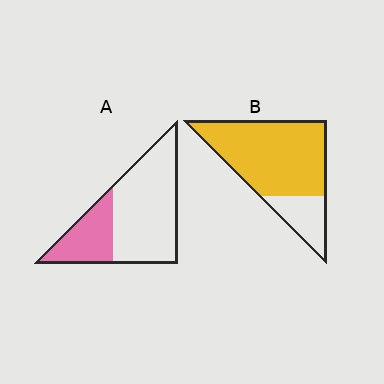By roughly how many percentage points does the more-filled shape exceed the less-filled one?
By roughly 45 percentage points (B over A).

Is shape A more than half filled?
No.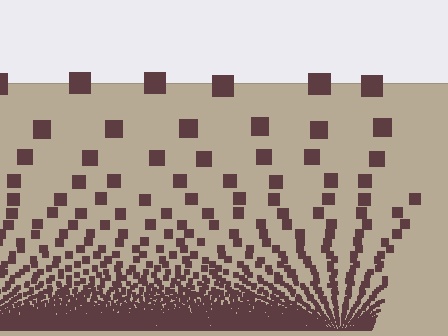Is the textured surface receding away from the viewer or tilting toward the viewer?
The surface appears to tilt toward the viewer. Texture elements get larger and sparser toward the top.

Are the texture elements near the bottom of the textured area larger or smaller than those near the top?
Smaller. The gradient is inverted — elements near the bottom are smaller and denser.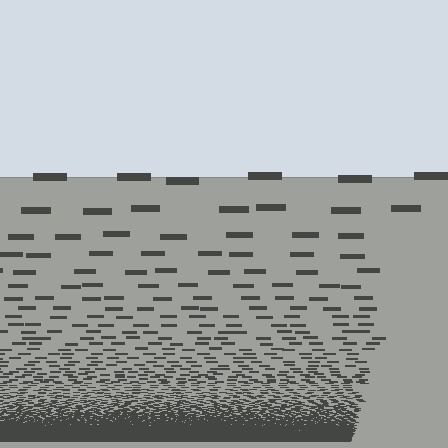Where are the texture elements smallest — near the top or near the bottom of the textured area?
Near the bottom.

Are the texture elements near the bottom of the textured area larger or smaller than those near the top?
Smaller. The gradient is inverted — elements near the bottom are smaller and denser.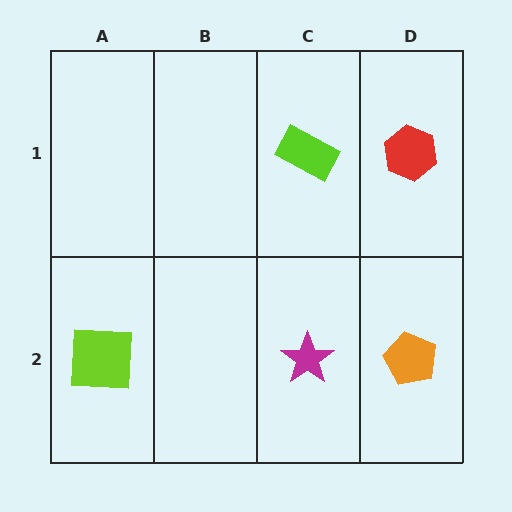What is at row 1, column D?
A red hexagon.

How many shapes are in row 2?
3 shapes.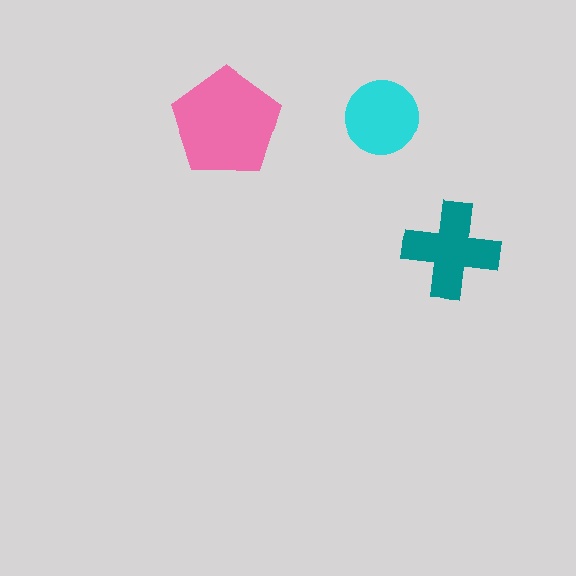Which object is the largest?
The pink pentagon.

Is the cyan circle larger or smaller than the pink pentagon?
Smaller.